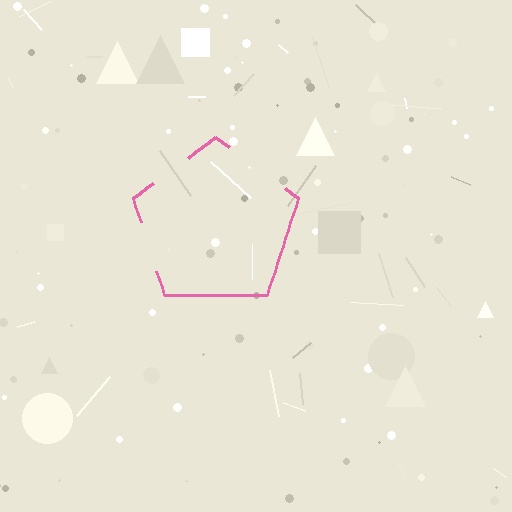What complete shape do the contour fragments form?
The contour fragments form a pentagon.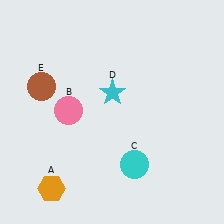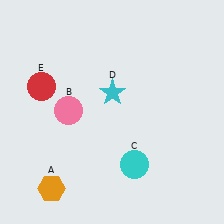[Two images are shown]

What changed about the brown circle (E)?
In Image 1, E is brown. In Image 2, it changed to red.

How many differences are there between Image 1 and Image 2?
There is 1 difference between the two images.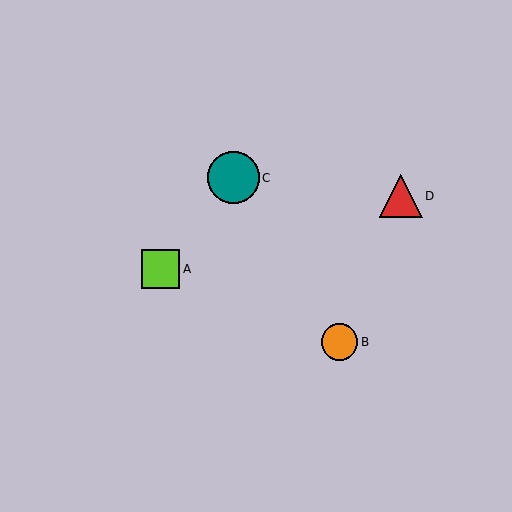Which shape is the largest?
The teal circle (labeled C) is the largest.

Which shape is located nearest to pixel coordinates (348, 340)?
The orange circle (labeled B) at (340, 342) is nearest to that location.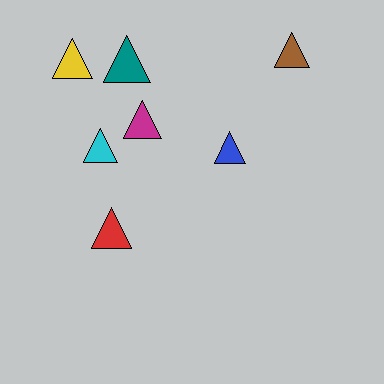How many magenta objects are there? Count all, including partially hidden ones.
There is 1 magenta object.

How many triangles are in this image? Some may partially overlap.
There are 7 triangles.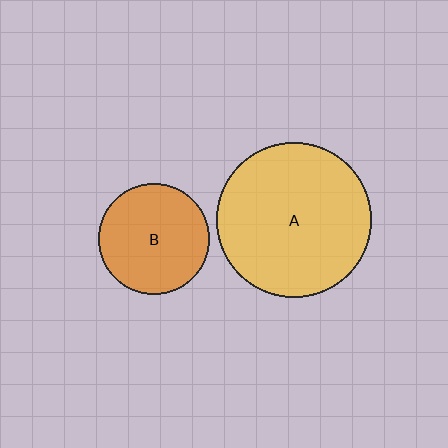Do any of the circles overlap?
No, none of the circles overlap.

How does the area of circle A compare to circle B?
Approximately 2.0 times.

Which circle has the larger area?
Circle A (yellow).